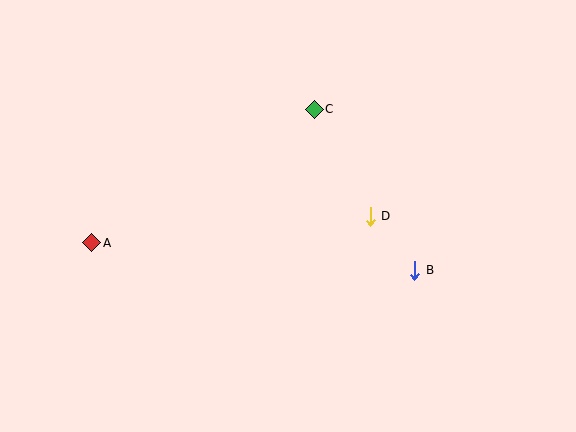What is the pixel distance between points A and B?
The distance between A and B is 324 pixels.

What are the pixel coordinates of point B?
Point B is at (415, 270).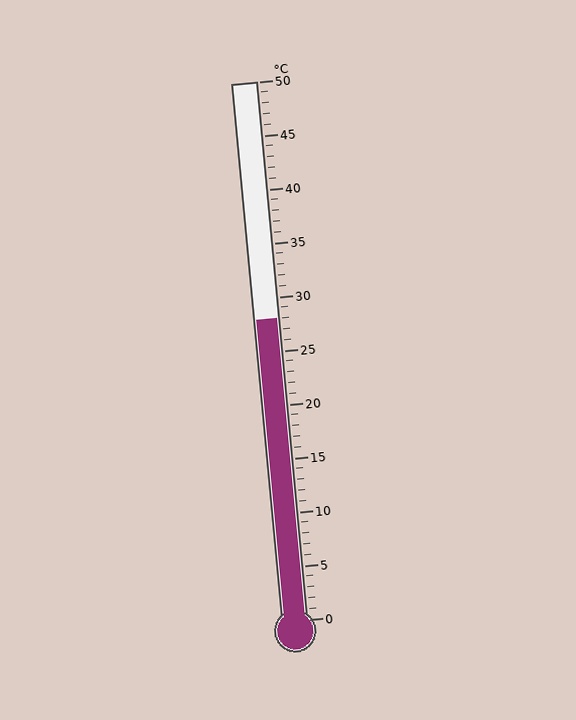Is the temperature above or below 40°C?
The temperature is below 40°C.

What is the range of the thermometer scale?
The thermometer scale ranges from 0°C to 50°C.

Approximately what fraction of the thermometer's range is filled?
The thermometer is filled to approximately 55% of its range.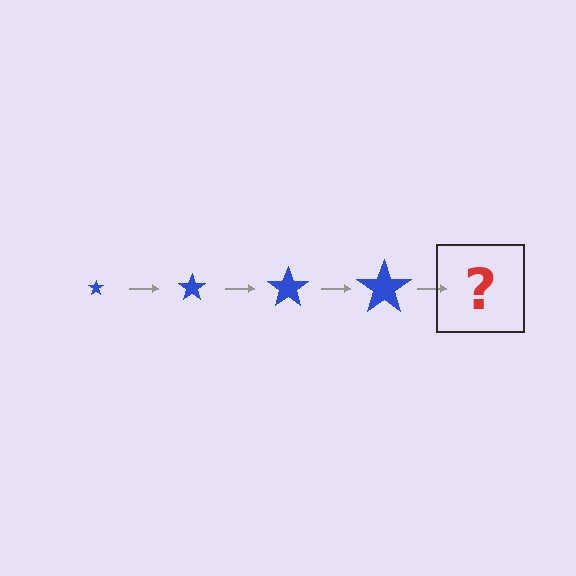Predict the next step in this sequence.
The next step is a blue star, larger than the previous one.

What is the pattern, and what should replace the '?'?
The pattern is that the star gets progressively larger each step. The '?' should be a blue star, larger than the previous one.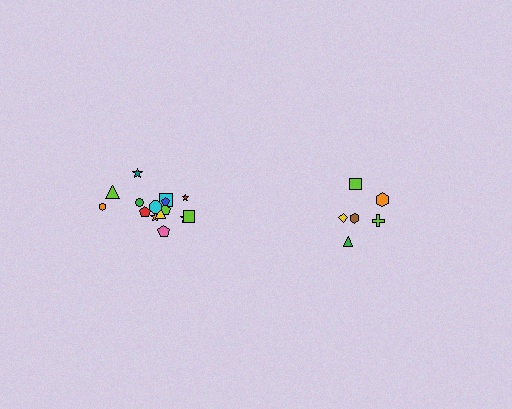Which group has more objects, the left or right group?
The left group.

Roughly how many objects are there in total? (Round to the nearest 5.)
Roughly 20 objects in total.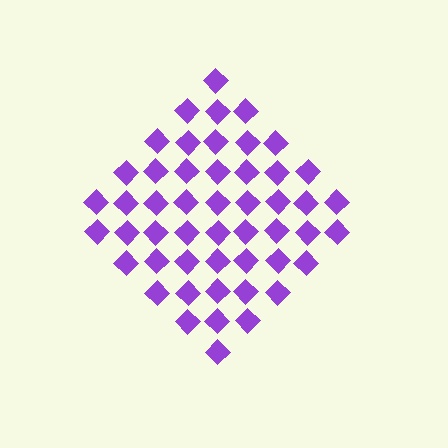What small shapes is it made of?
It is made of small diamonds.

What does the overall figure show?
The overall figure shows a diamond.